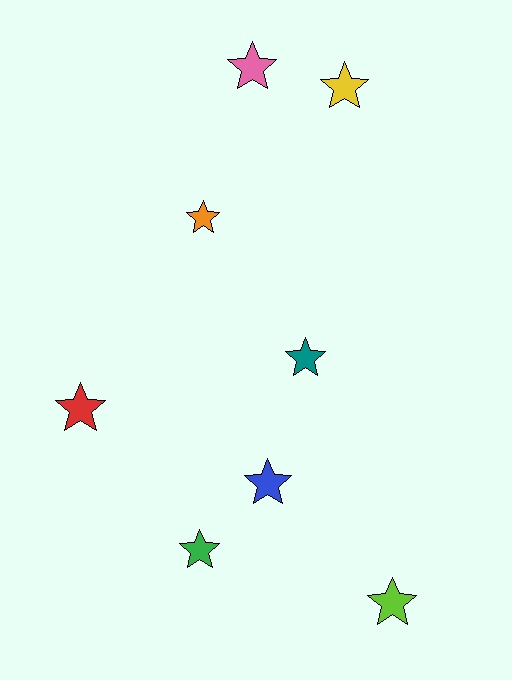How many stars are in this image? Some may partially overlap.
There are 8 stars.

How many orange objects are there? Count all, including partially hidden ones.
There is 1 orange object.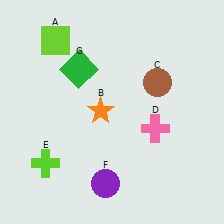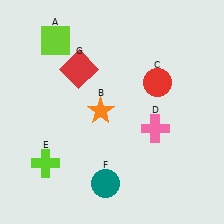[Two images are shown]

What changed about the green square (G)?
In Image 1, G is green. In Image 2, it changed to red.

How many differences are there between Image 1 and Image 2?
There are 3 differences between the two images.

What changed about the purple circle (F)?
In Image 1, F is purple. In Image 2, it changed to teal.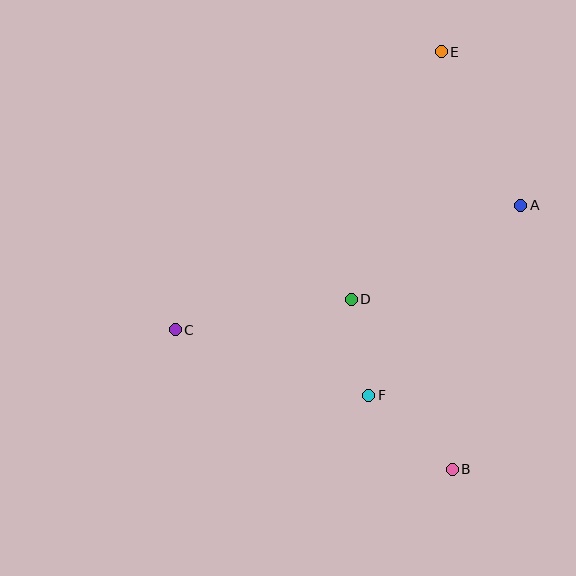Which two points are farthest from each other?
Points B and E are farthest from each other.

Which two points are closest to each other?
Points D and F are closest to each other.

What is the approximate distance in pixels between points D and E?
The distance between D and E is approximately 263 pixels.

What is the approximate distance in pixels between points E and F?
The distance between E and F is approximately 351 pixels.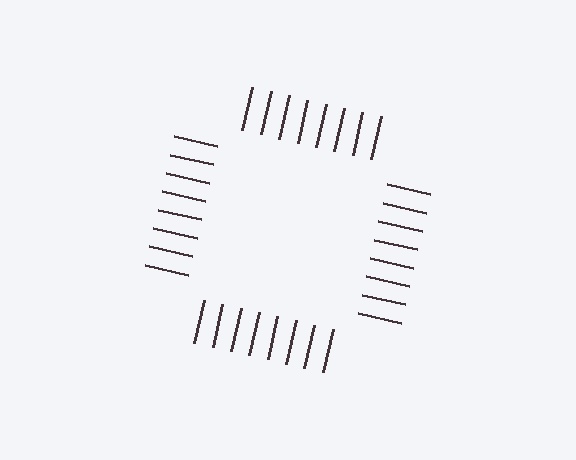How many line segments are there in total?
32 — 8 along each of the 4 edges.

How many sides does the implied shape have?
4 sides — the line-ends trace a square.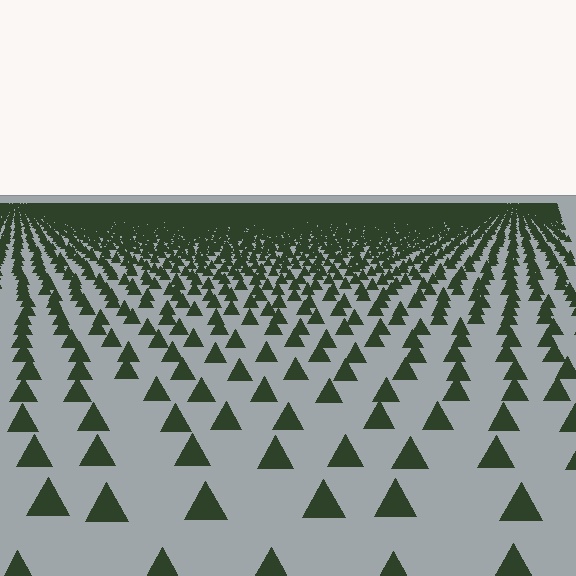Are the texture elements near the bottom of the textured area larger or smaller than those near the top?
Larger. Near the bottom, elements are closer to the viewer and appear at a bigger on-screen size.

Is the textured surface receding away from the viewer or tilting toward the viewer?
The surface is receding away from the viewer. Texture elements get smaller and denser toward the top.